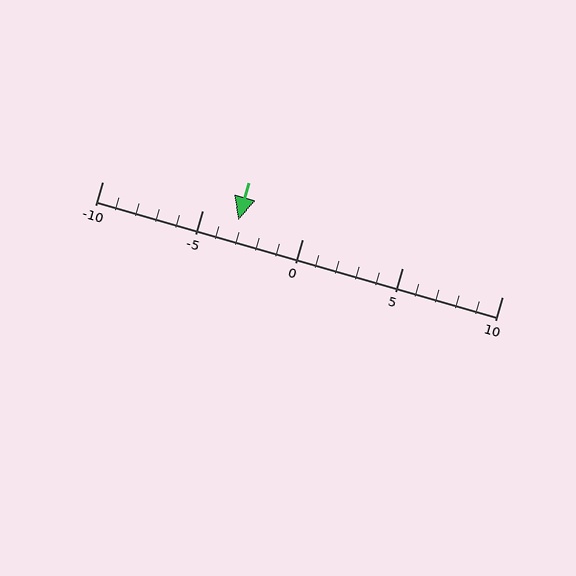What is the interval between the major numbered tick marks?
The major tick marks are spaced 5 units apart.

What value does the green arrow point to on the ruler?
The green arrow points to approximately -3.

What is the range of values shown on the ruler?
The ruler shows values from -10 to 10.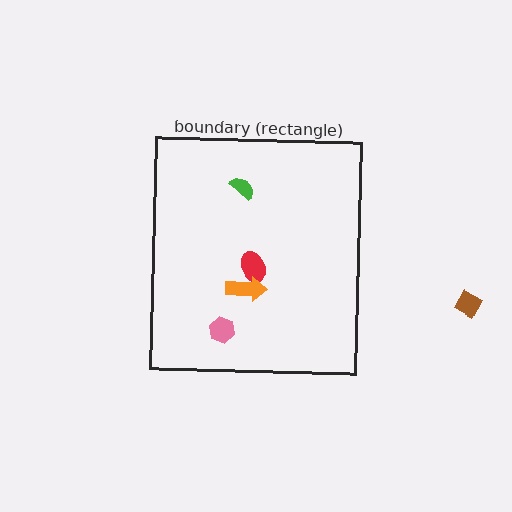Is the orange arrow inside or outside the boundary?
Inside.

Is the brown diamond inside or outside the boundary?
Outside.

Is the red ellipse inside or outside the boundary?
Inside.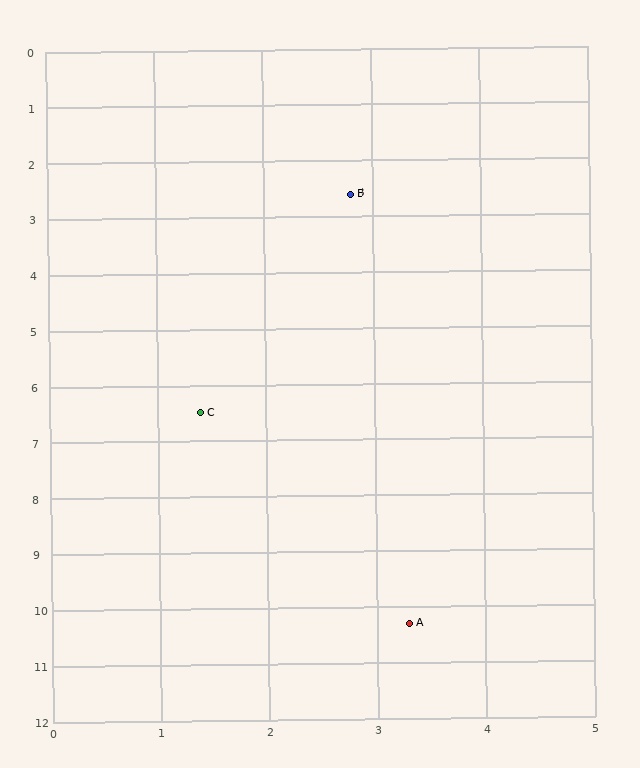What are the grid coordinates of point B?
Point B is at approximately (2.8, 2.6).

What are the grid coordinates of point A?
Point A is at approximately (3.3, 10.3).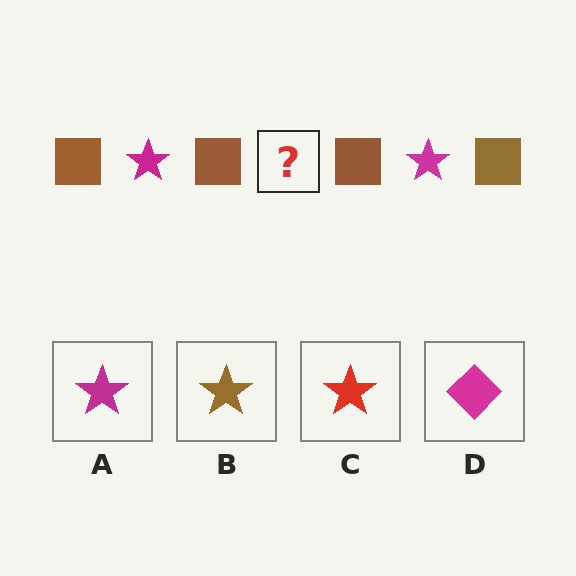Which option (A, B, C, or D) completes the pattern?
A.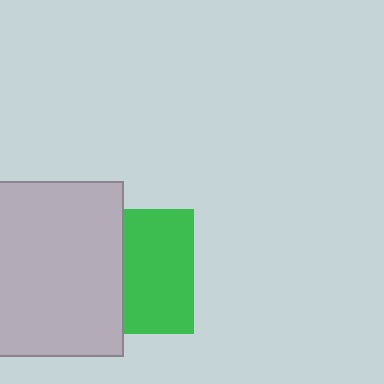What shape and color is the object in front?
The object in front is a light gray square.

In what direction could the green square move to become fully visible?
The green square could move right. That would shift it out from behind the light gray square entirely.